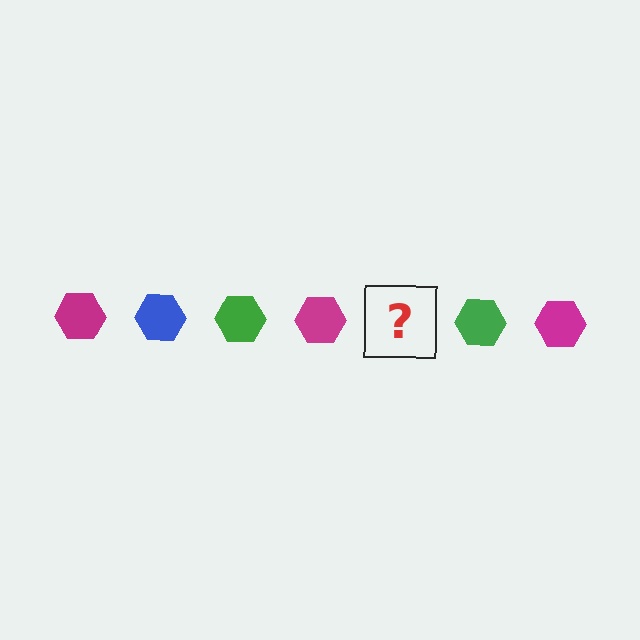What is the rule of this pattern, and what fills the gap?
The rule is that the pattern cycles through magenta, blue, green hexagons. The gap should be filled with a blue hexagon.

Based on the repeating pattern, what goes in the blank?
The blank should be a blue hexagon.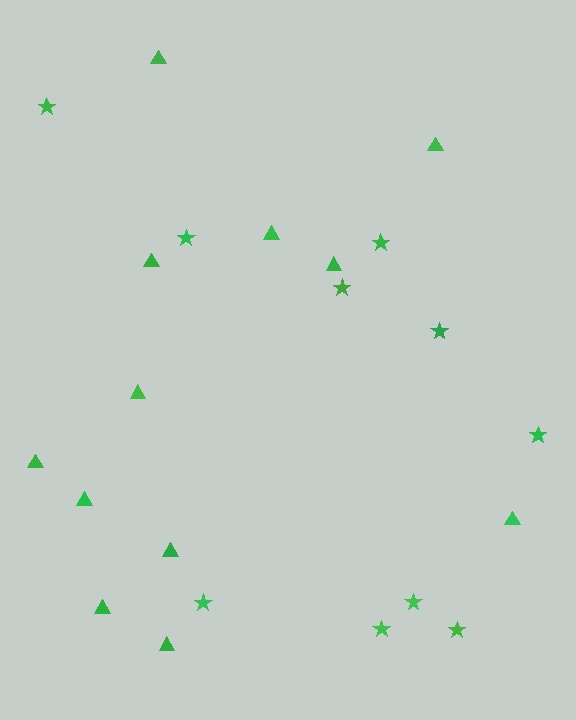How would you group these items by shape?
There are 2 groups: one group of triangles (12) and one group of stars (10).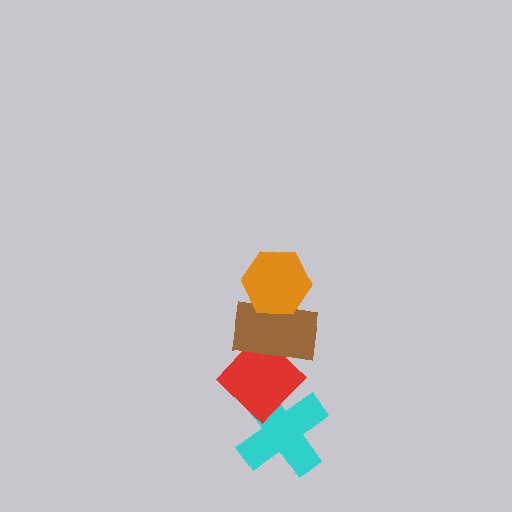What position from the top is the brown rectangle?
The brown rectangle is 2nd from the top.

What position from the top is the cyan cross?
The cyan cross is 4th from the top.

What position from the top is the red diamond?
The red diamond is 3rd from the top.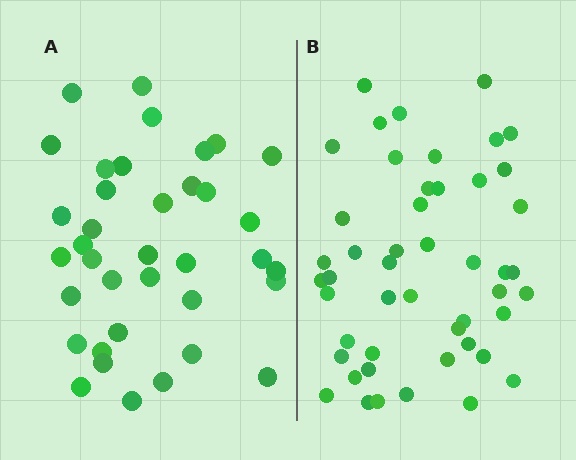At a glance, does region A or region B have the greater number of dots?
Region B (the right region) has more dots.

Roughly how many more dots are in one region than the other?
Region B has roughly 12 or so more dots than region A.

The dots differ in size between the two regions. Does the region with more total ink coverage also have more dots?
No. Region A has more total ink coverage because its dots are larger, but region B actually contains more individual dots. Total area can be misleading — the number of items is what matters here.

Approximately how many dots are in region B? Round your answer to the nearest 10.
About 50 dots. (The exact count is 48, which rounds to 50.)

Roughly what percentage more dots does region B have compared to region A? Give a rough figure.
About 30% more.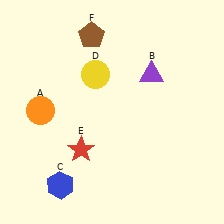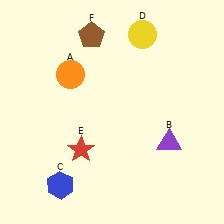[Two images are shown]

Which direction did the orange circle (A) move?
The orange circle (A) moved up.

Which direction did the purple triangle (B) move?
The purple triangle (B) moved down.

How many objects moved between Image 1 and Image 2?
3 objects moved between the two images.